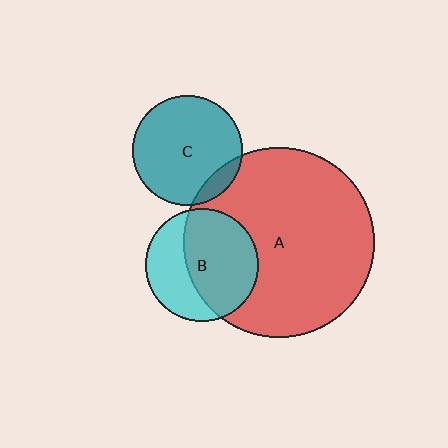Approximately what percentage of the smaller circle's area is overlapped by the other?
Approximately 10%.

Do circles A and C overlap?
Yes.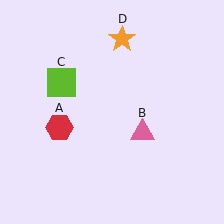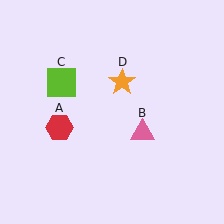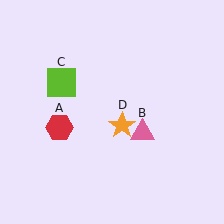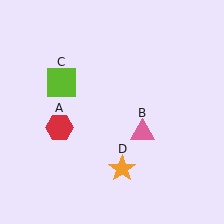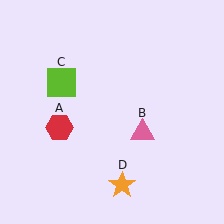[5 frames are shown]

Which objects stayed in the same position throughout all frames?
Red hexagon (object A) and pink triangle (object B) and lime square (object C) remained stationary.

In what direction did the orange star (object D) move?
The orange star (object D) moved down.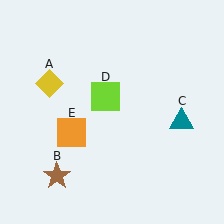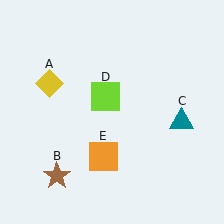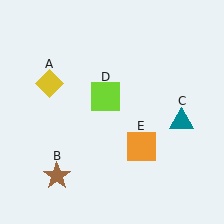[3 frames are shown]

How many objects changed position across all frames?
1 object changed position: orange square (object E).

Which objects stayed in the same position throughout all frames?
Yellow diamond (object A) and brown star (object B) and teal triangle (object C) and lime square (object D) remained stationary.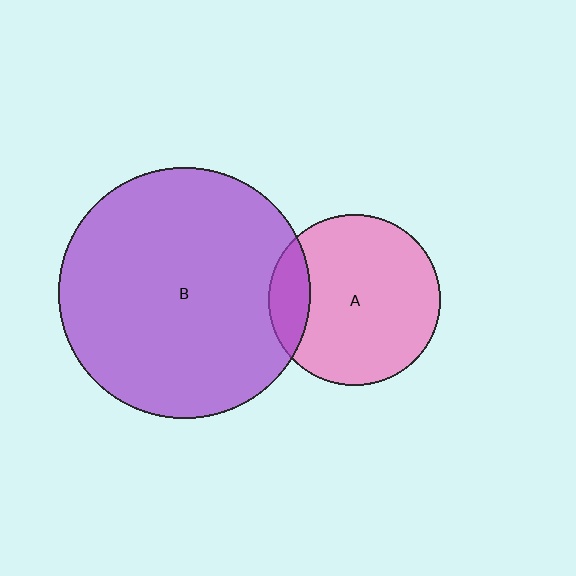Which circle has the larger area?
Circle B (purple).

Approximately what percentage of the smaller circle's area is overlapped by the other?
Approximately 15%.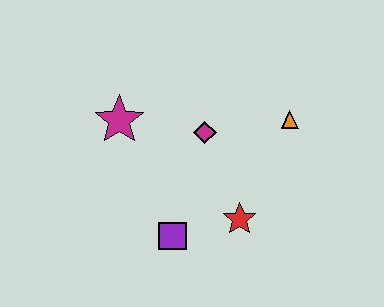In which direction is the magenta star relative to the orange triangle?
The magenta star is to the left of the orange triangle.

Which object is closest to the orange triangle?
The magenta diamond is closest to the orange triangle.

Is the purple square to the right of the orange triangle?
No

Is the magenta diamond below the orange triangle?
Yes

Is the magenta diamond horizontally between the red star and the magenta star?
Yes